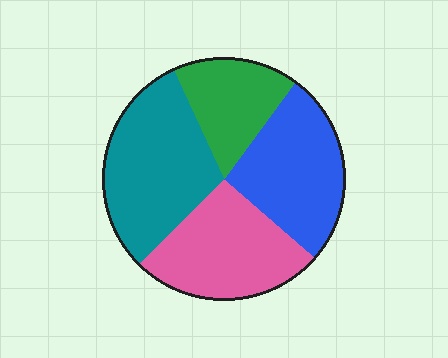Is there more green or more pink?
Pink.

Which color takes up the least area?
Green, at roughly 15%.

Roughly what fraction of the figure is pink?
Pink takes up between a sixth and a third of the figure.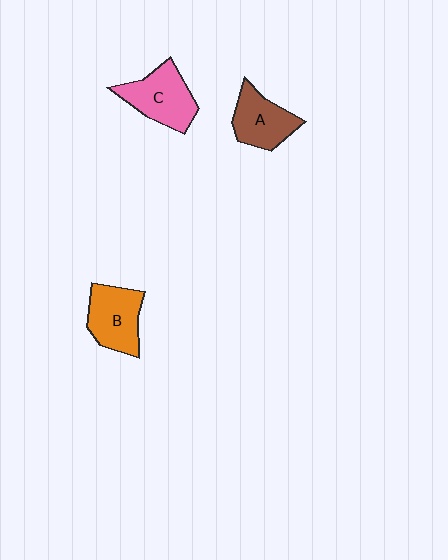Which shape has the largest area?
Shape C (pink).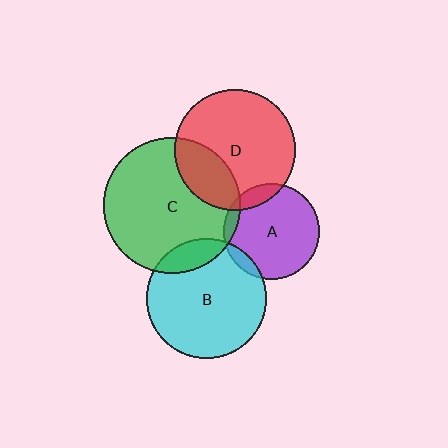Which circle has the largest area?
Circle C (green).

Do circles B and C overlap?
Yes.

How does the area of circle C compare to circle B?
Approximately 1.3 times.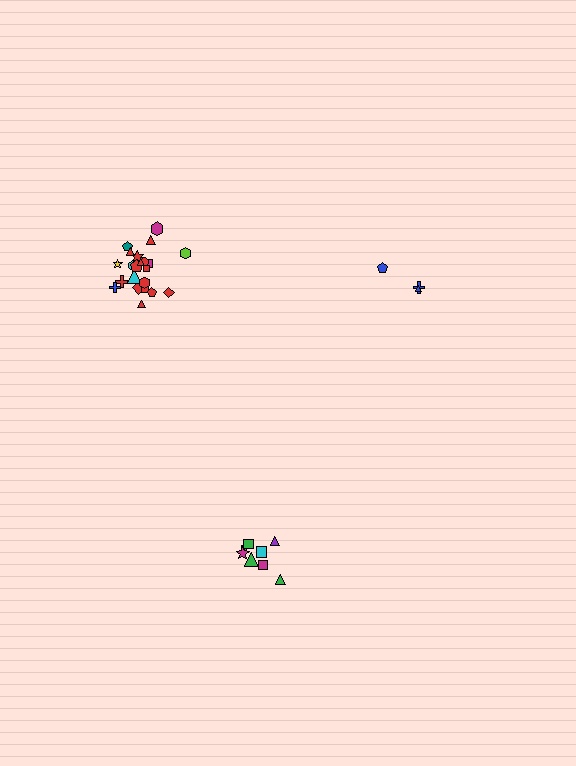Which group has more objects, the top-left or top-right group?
The top-left group.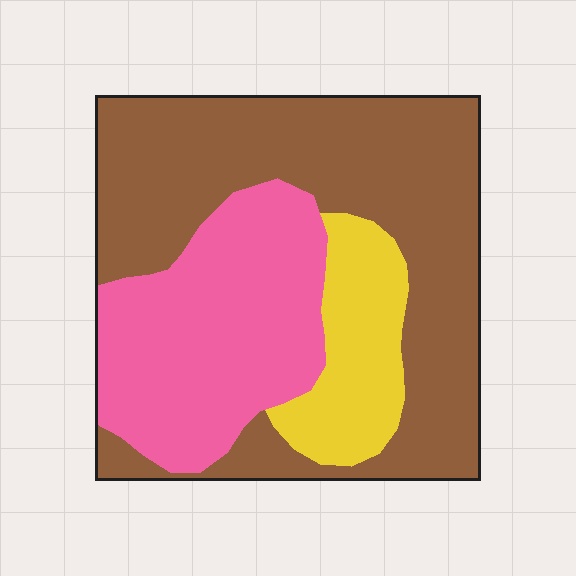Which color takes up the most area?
Brown, at roughly 55%.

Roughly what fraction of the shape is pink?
Pink covers 32% of the shape.